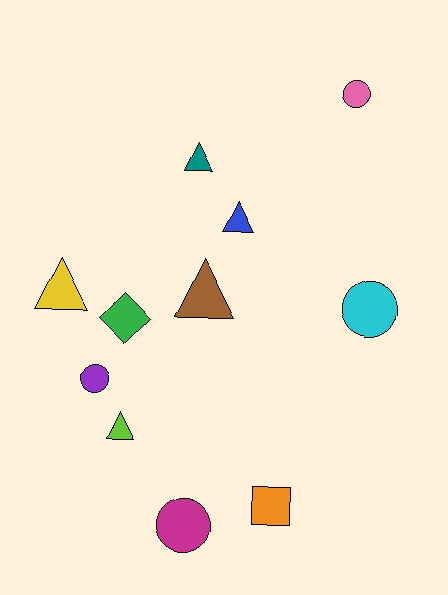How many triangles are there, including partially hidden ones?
There are 5 triangles.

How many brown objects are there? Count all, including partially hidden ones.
There is 1 brown object.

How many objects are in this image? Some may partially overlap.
There are 11 objects.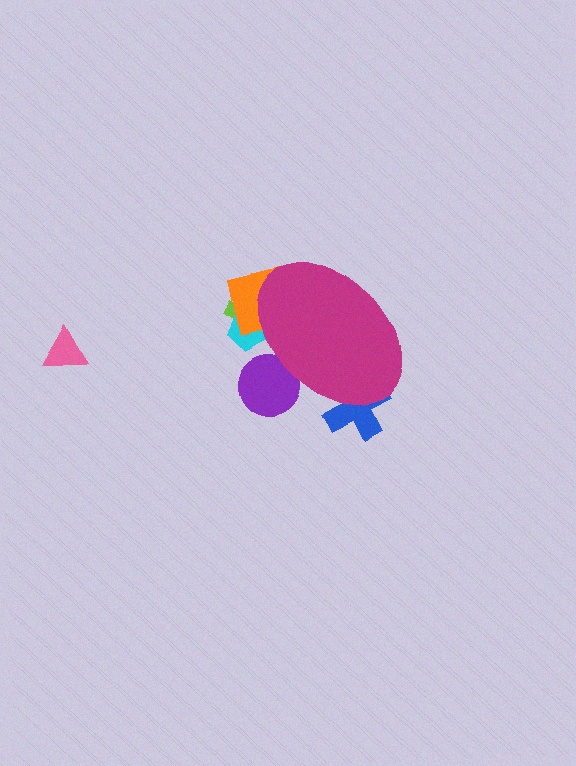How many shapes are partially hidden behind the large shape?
5 shapes are partially hidden.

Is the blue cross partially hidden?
Yes, the blue cross is partially hidden behind the magenta ellipse.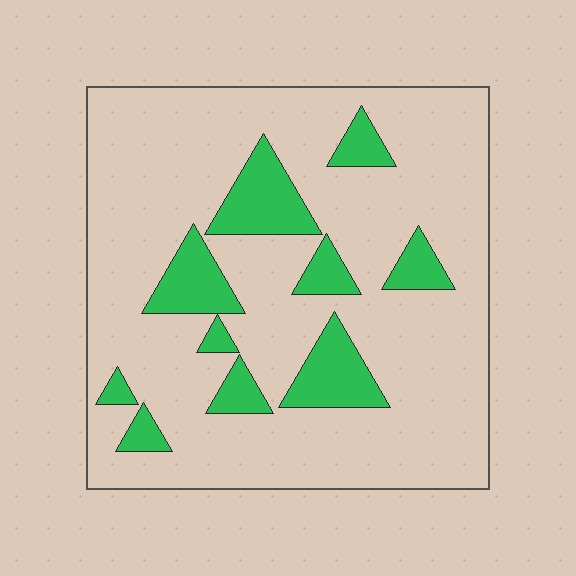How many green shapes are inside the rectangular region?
10.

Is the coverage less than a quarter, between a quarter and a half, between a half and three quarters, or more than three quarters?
Less than a quarter.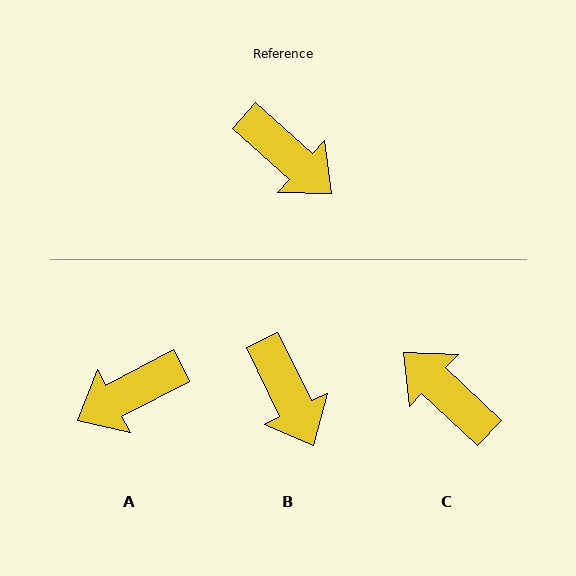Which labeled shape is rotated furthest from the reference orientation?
C, about 178 degrees away.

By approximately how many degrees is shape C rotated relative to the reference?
Approximately 178 degrees counter-clockwise.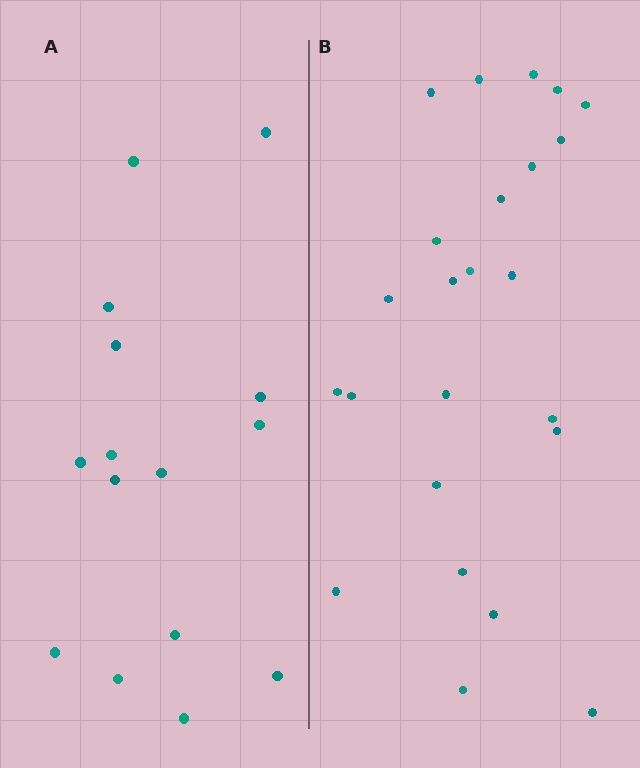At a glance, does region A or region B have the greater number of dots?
Region B (the right region) has more dots.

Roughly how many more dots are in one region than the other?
Region B has roughly 8 or so more dots than region A.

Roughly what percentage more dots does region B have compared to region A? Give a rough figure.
About 60% more.